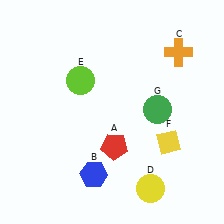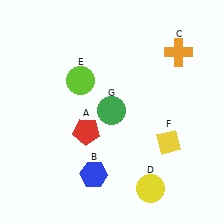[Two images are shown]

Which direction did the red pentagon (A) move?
The red pentagon (A) moved left.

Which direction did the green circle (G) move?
The green circle (G) moved left.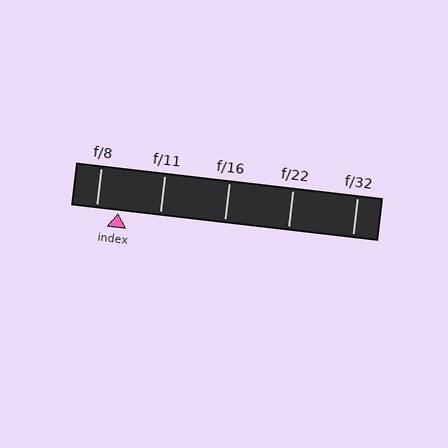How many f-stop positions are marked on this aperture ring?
There are 5 f-stop positions marked.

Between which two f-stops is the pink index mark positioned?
The index mark is between f/8 and f/11.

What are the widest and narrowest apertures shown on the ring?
The widest aperture shown is f/8 and the narrowest is f/32.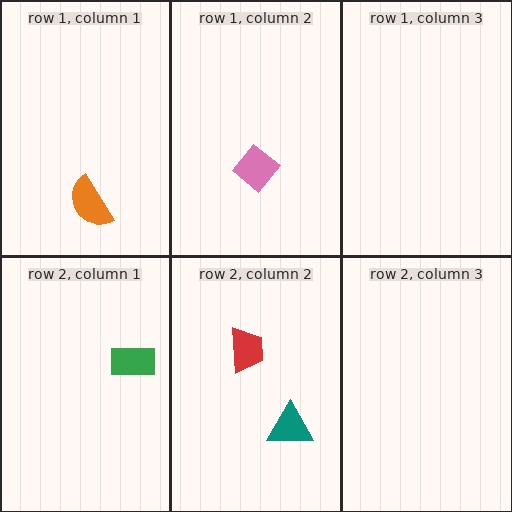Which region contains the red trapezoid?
The row 2, column 2 region.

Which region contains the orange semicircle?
The row 1, column 1 region.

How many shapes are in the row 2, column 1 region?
1.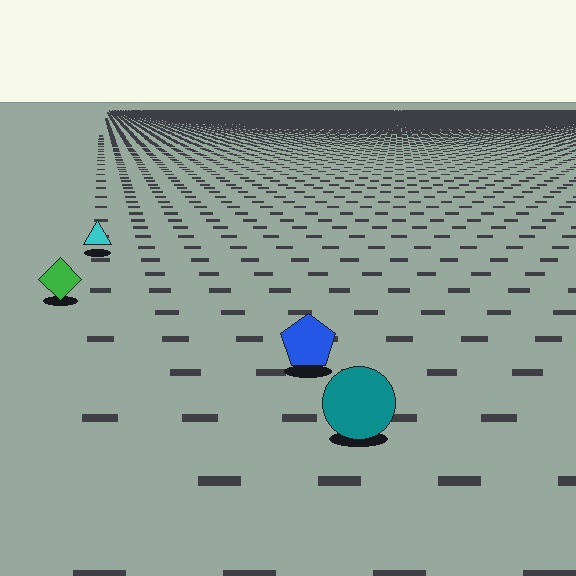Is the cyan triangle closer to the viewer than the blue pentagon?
No. The blue pentagon is closer — you can tell from the texture gradient: the ground texture is coarser near it.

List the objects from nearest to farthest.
From nearest to farthest: the teal circle, the blue pentagon, the green diamond, the cyan triangle.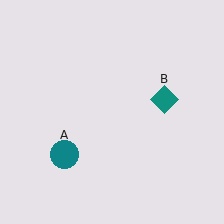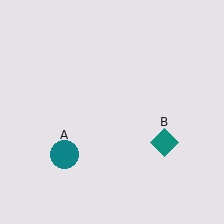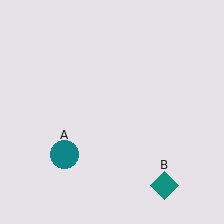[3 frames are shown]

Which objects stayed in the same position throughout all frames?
Teal circle (object A) remained stationary.